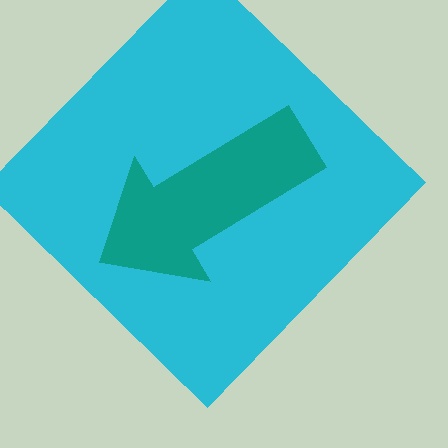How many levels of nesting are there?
2.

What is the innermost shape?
The teal arrow.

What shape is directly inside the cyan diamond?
The teal arrow.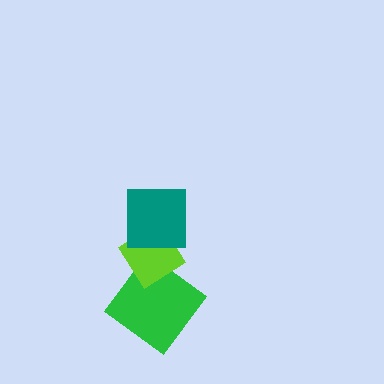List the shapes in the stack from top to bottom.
From top to bottom: the teal square, the lime diamond, the green diamond.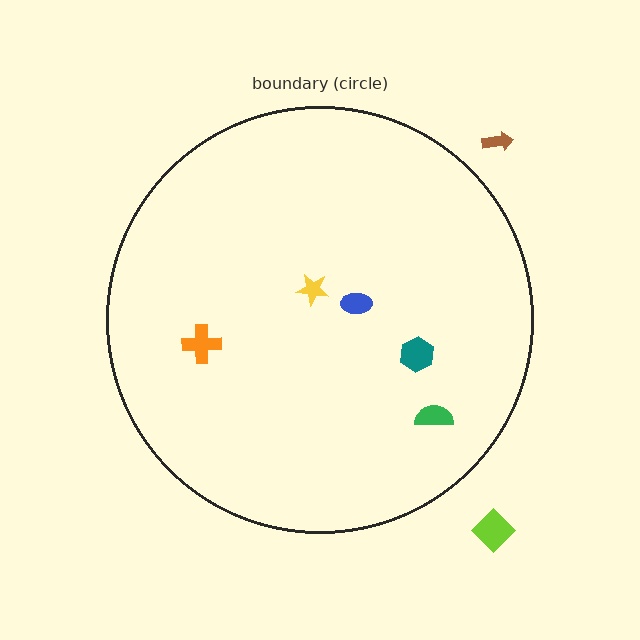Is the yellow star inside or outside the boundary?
Inside.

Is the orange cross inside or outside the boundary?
Inside.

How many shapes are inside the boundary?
5 inside, 2 outside.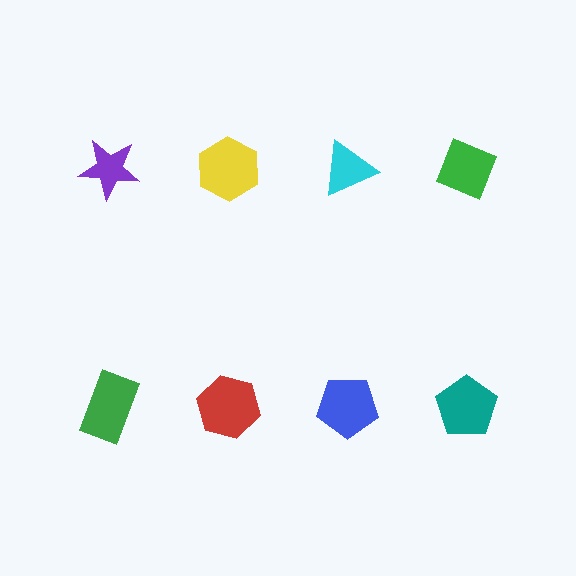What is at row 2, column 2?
A red hexagon.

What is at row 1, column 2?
A yellow hexagon.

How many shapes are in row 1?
4 shapes.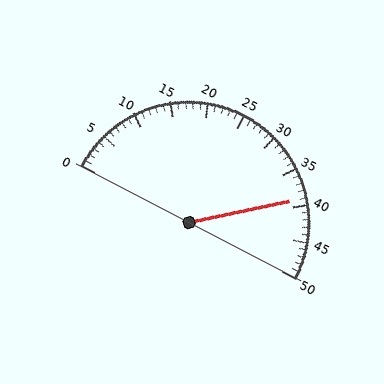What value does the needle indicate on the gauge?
The needle indicates approximately 39.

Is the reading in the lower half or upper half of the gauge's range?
The reading is in the upper half of the range (0 to 50).